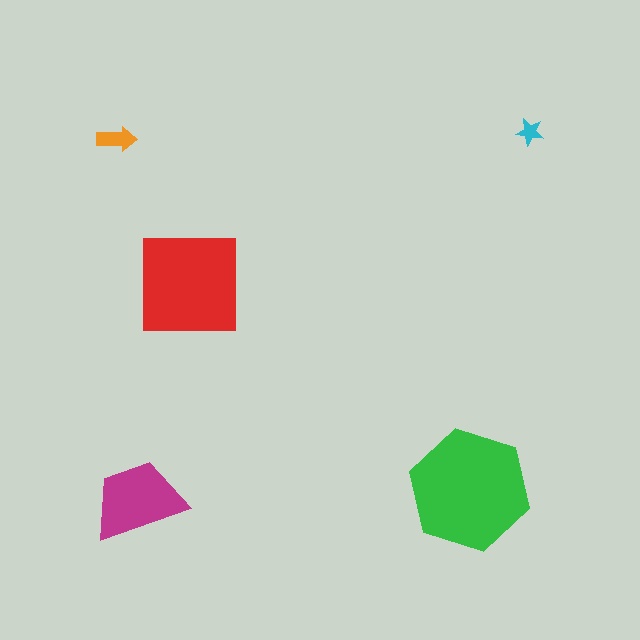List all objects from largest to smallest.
The green hexagon, the red square, the magenta trapezoid, the orange arrow, the cyan star.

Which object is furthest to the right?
The cyan star is rightmost.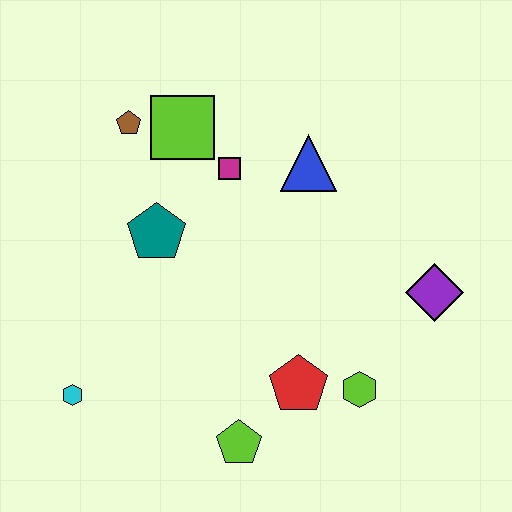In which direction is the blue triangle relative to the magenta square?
The blue triangle is to the right of the magenta square.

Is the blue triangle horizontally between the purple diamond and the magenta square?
Yes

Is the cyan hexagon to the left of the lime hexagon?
Yes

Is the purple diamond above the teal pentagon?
No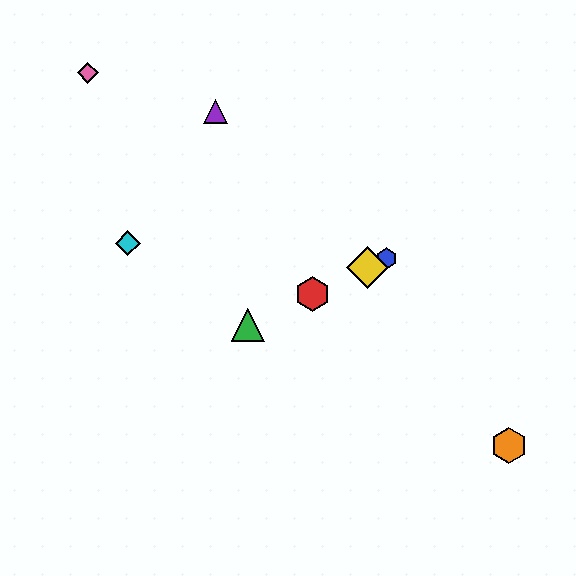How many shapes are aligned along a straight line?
4 shapes (the red hexagon, the blue hexagon, the green triangle, the yellow diamond) are aligned along a straight line.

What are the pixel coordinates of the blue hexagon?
The blue hexagon is at (387, 258).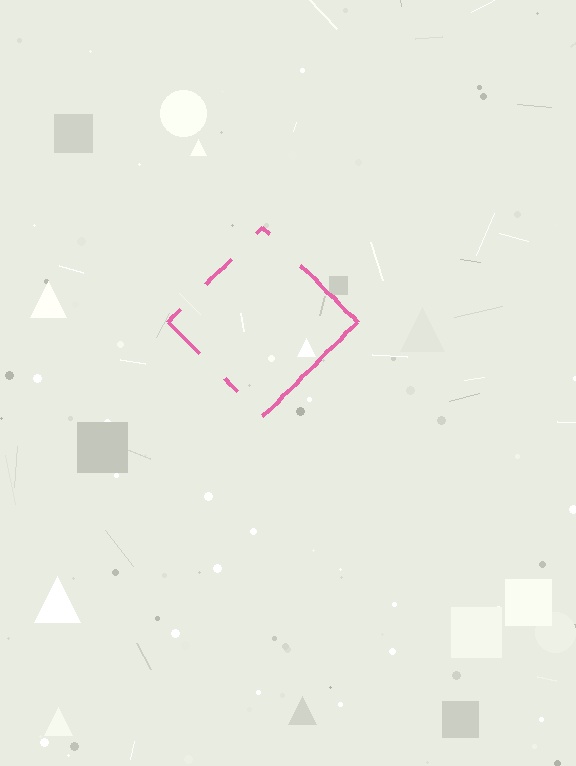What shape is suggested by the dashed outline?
The dashed outline suggests a diamond.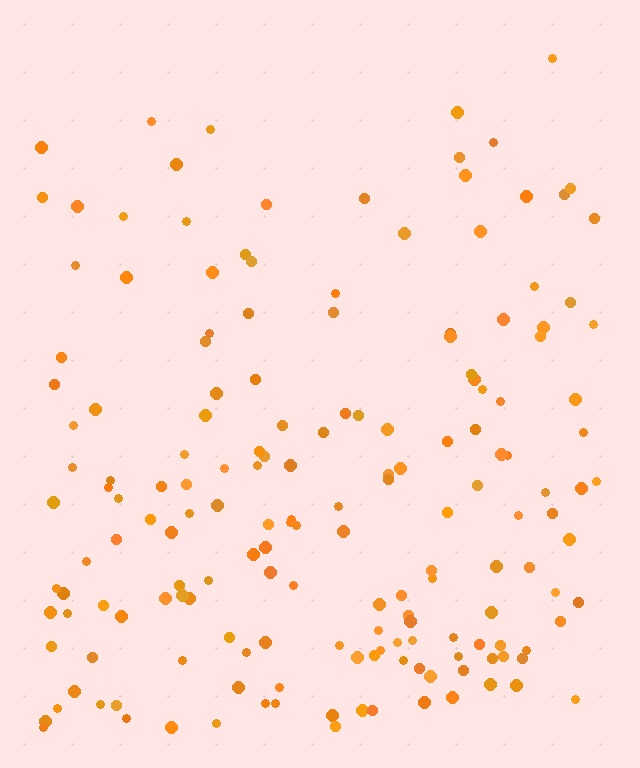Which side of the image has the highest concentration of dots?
The bottom.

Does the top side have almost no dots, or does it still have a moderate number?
Still a moderate number, just noticeably fewer than the bottom.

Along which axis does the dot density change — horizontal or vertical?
Vertical.